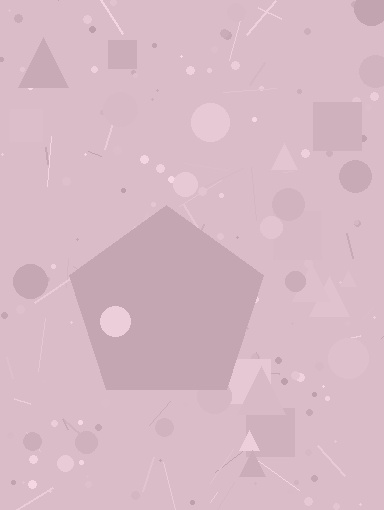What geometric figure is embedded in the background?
A pentagon is embedded in the background.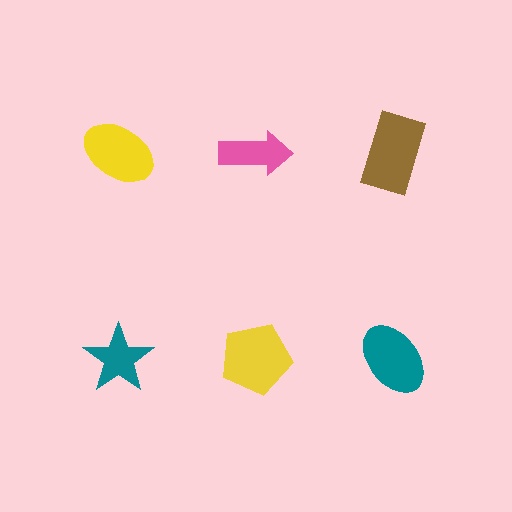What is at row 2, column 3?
A teal ellipse.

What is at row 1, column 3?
A brown rectangle.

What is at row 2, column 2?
A yellow pentagon.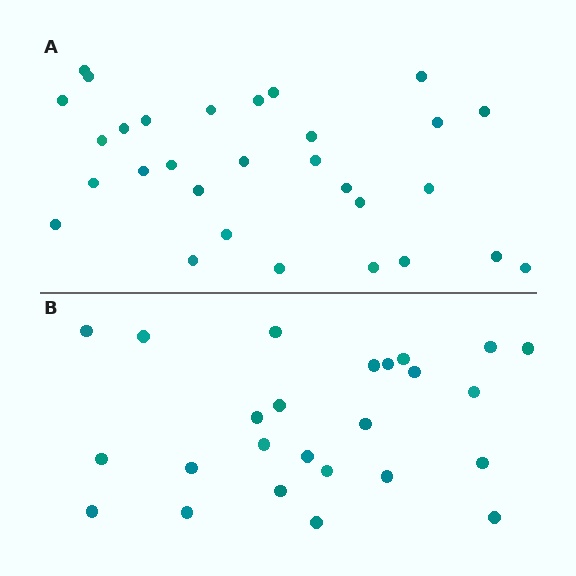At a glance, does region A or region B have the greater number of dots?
Region A (the top region) has more dots.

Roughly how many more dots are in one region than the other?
Region A has about 5 more dots than region B.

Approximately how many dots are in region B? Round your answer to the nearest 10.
About 20 dots. (The exact count is 25, which rounds to 20.)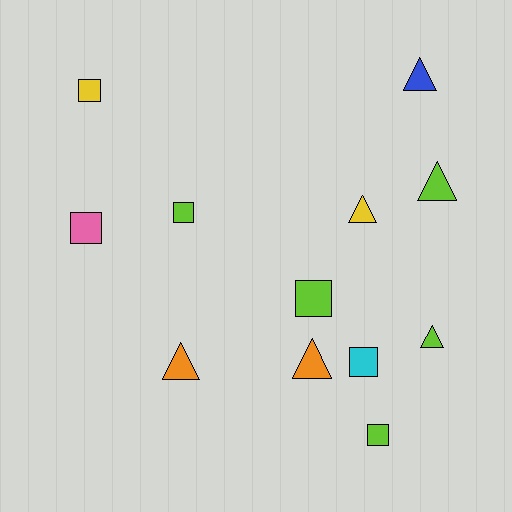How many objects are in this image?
There are 12 objects.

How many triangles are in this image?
There are 6 triangles.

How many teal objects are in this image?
There are no teal objects.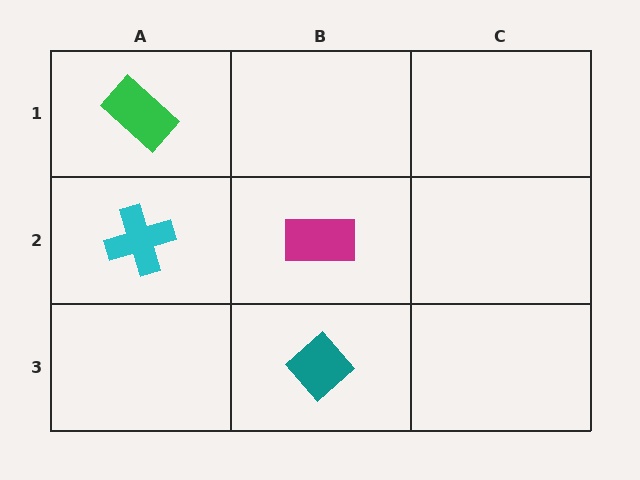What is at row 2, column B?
A magenta rectangle.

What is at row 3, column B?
A teal diamond.